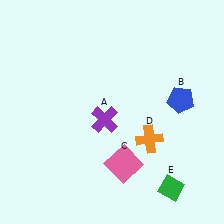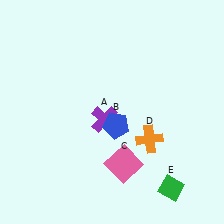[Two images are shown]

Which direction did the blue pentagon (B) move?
The blue pentagon (B) moved left.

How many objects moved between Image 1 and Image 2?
1 object moved between the two images.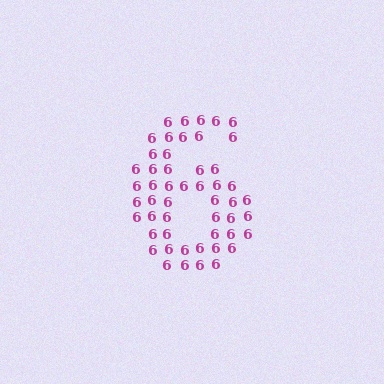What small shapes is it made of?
It is made of small digit 6's.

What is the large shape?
The large shape is the digit 6.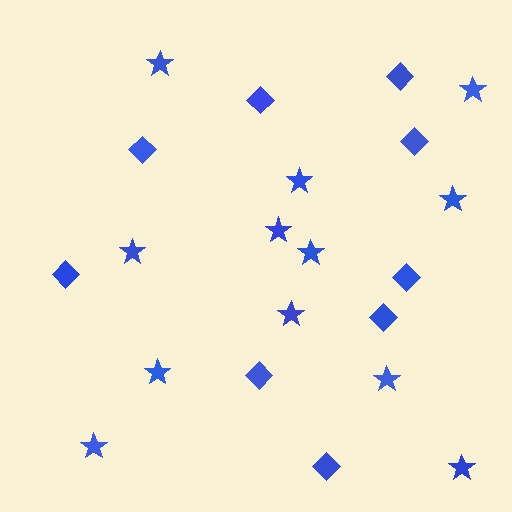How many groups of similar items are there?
There are 2 groups: one group of diamonds (9) and one group of stars (12).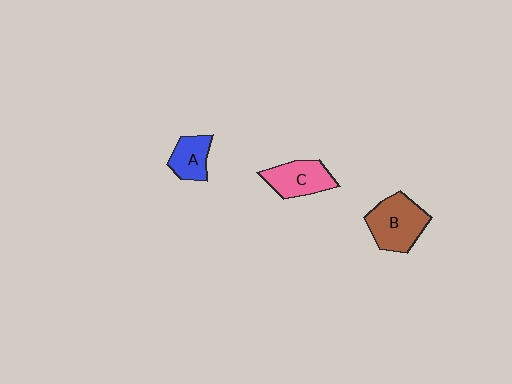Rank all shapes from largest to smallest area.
From largest to smallest: B (brown), C (pink), A (blue).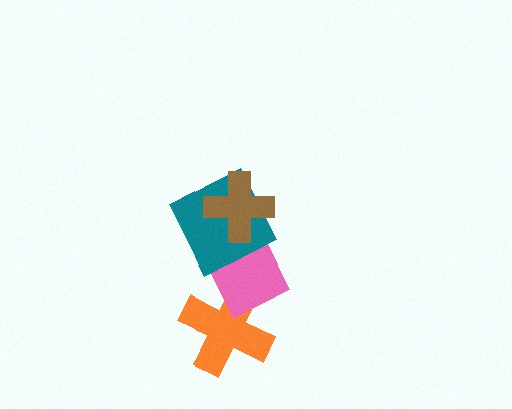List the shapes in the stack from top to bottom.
From top to bottom: the brown cross, the teal square, the pink diamond, the orange cross.